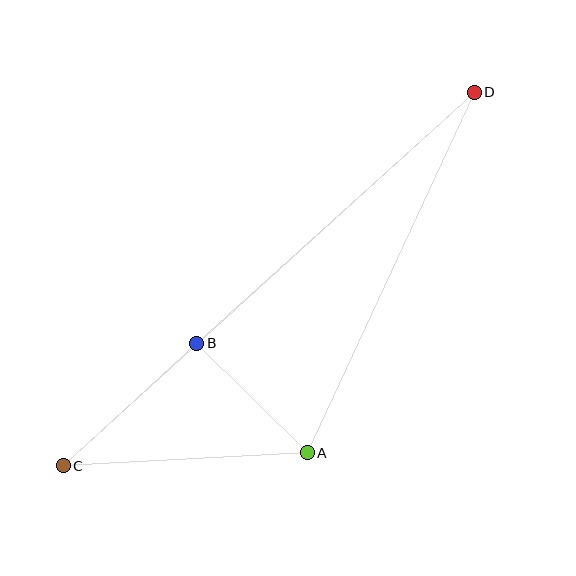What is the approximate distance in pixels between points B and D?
The distance between B and D is approximately 374 pixels.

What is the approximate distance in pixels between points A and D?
The distance between A and D is approximately 398 pixels.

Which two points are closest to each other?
Points A and B are closest to each other.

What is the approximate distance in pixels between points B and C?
The distance between B and C is approximately 181 pixels.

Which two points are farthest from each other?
Points C and D are farthest from each other.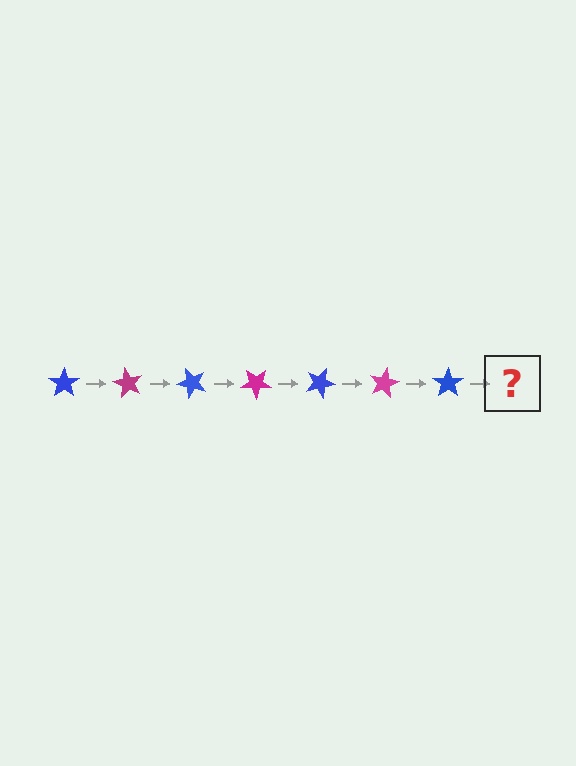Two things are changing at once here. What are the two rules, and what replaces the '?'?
The two rules are that it rotates 60 degrees each step and the color cycles through blue and magenta. The '?' should be a magenta star, rotated 420 degrees from the start.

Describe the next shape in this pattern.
It should be a magenta star, rotated 420 degrees from the start.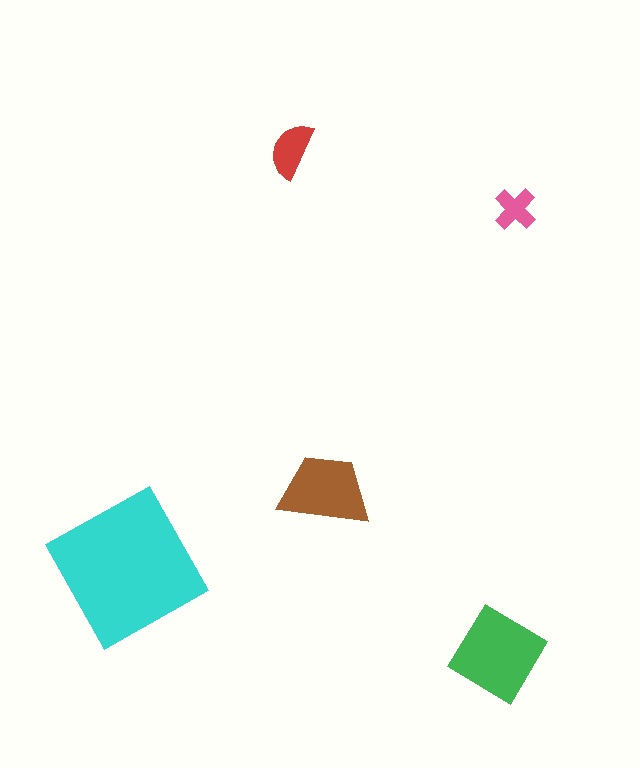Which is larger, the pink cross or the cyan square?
The cyan square.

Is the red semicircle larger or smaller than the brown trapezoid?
Smaller.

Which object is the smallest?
The pink cross.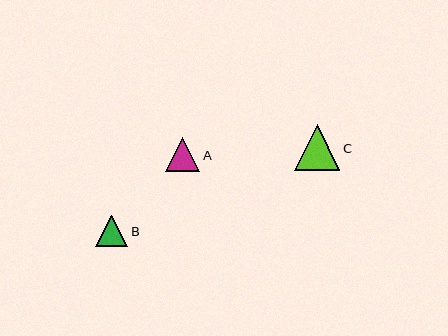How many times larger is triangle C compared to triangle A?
Triangle C is approximately 1.3 times the size of triangle A.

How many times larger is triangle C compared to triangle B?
Triangle C is approximately 1.4 times the size of triangle B.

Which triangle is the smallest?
Triangle B is the smallest with a size of approximately 32 pixels.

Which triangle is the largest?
Triangle C is the largest with a size of approximately 46 pixels.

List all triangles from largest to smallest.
From largest to smallest: C, A, B.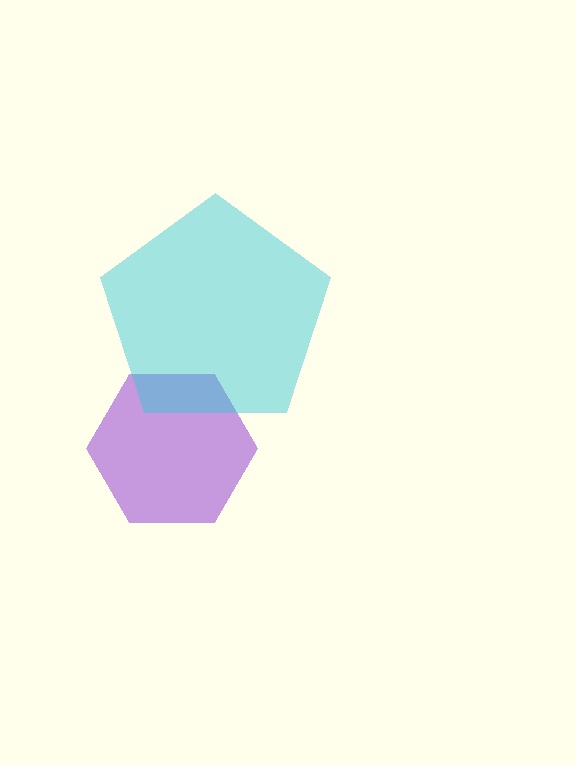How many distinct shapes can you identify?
There are 2 distinct shapes: a purple hexagon, a cyan pentagon.